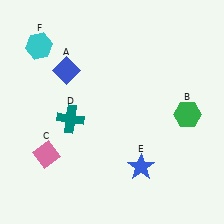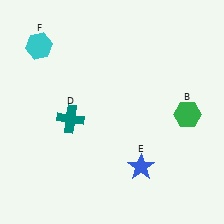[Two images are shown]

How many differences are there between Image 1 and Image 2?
There are 2 differences between the two images.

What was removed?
The pink diamond (C), the blue diamond (A) were removed in Image 2.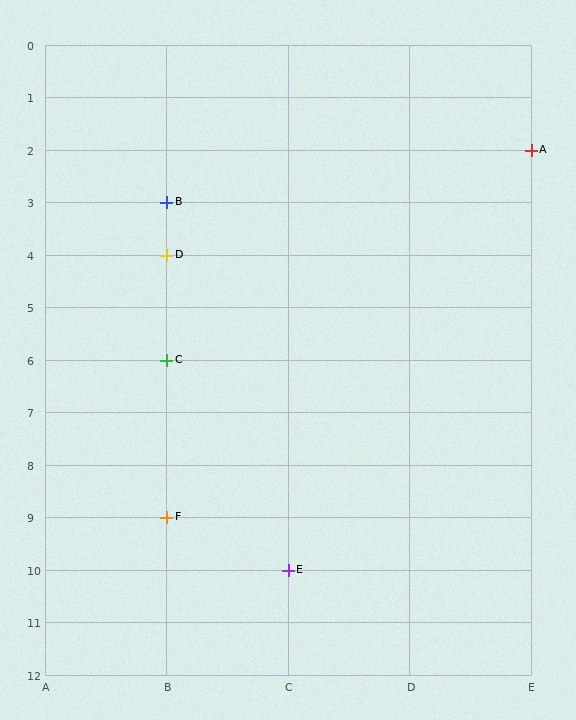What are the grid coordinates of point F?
Point F is at grid coordinates (B, 9).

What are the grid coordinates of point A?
Point A is at grid coordinates (E, 2).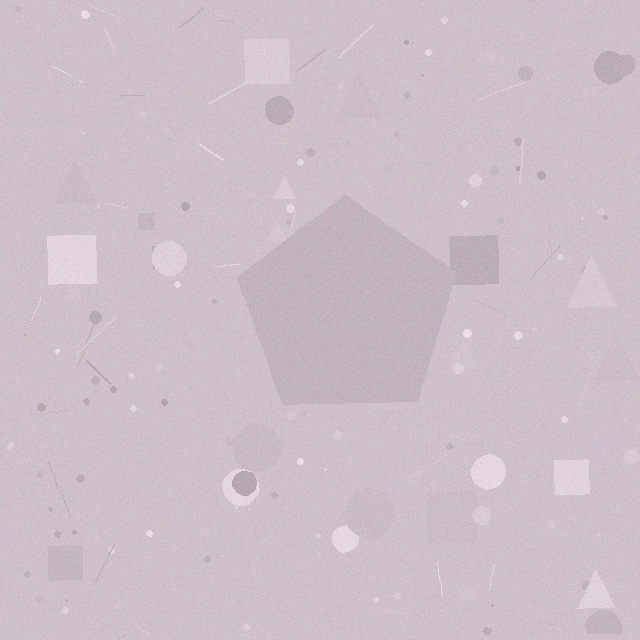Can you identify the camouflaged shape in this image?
The camouflaged shape is a pentagon.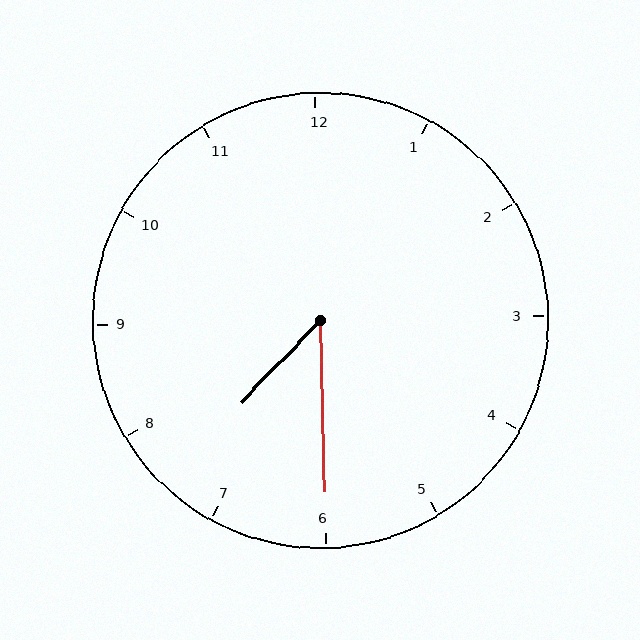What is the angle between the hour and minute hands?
Approximately 45 degrees.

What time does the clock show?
7:30.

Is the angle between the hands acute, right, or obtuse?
It is acute.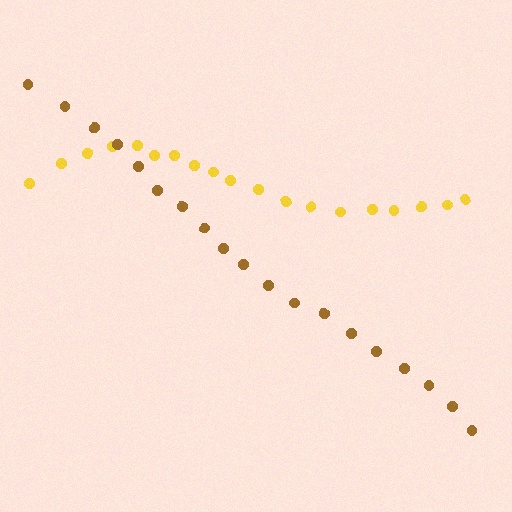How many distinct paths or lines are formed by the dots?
There are 2 distinct paths.